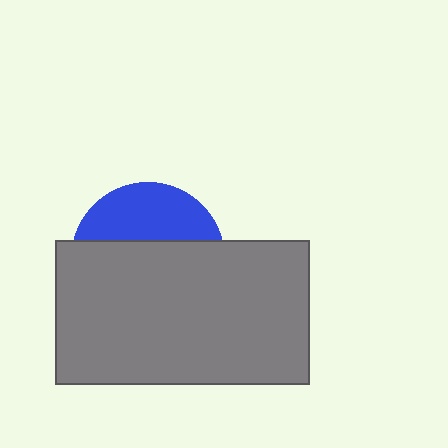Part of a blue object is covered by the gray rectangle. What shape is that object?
It is a circle.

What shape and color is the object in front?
The object in front is a gray rectangle.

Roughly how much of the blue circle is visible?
A small part of it is visible (roughly 34%).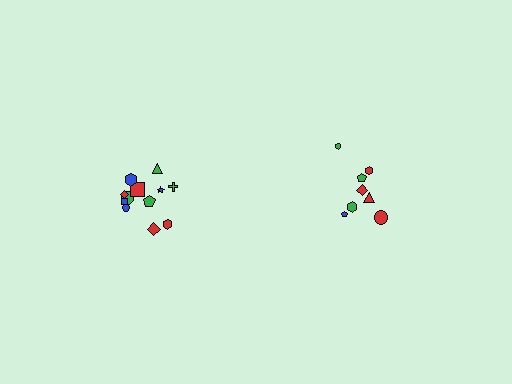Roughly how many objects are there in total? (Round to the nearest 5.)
Roughly 20 objects in total.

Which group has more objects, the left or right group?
The left group.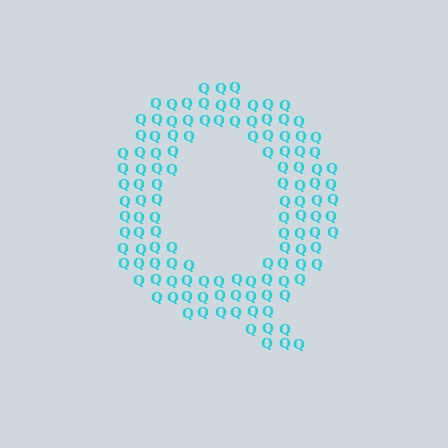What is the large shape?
The large shape is the letter Q.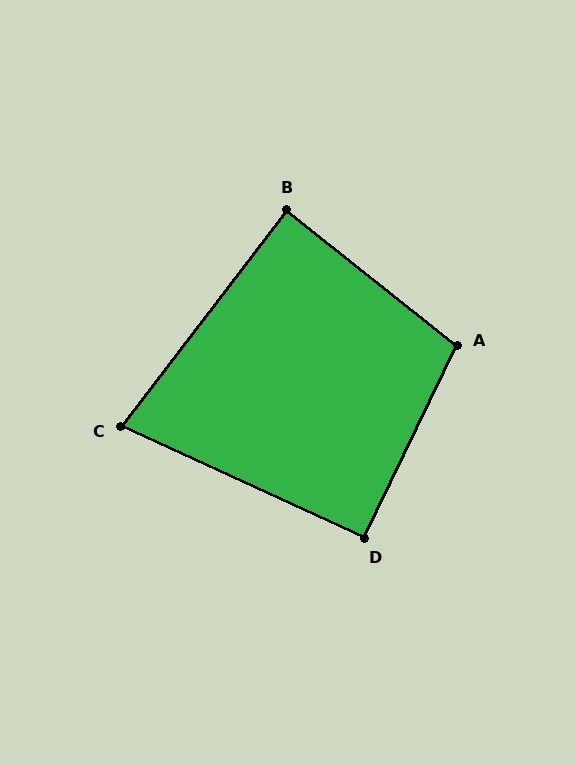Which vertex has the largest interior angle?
A, at approximately 103 degrees.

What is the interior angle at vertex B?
Approximately 89 degrees (approximately right).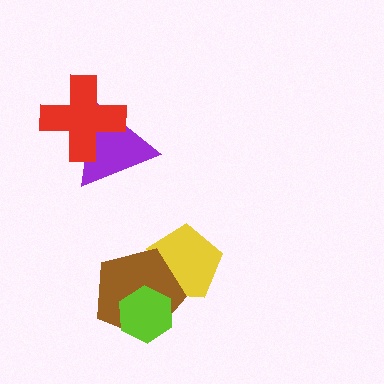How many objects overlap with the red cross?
1 object overlaps with the red cross.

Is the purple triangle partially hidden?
Yes, it is partially covered by another shape.